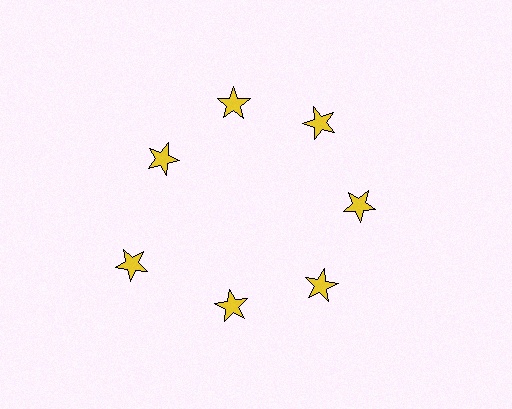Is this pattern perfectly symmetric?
No. The 7 yellow stars are arranged in a ring, but one element near the 8 o'clock position is pushed outward from the center, breaking the 7-fold rotational symmetry.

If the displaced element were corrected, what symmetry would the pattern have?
It would have 7-fold rotational symmetry — the pattern would map onto itself every 51 degrees.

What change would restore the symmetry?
The symmetry would be restored by moving it inward, back onto the ring so that all 7 stars sit at equal angles and equal distance from the center.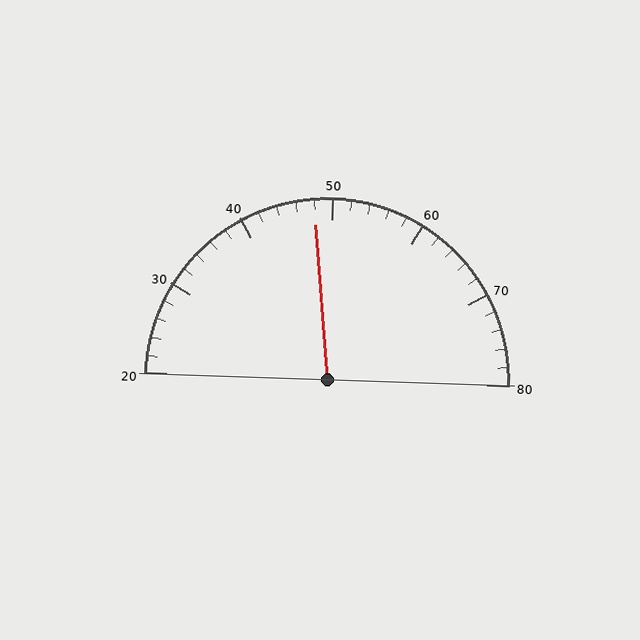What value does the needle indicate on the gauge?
The needle indicates approximately 48.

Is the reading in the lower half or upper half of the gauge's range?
The reading is in the lower half of the range (20 to 80).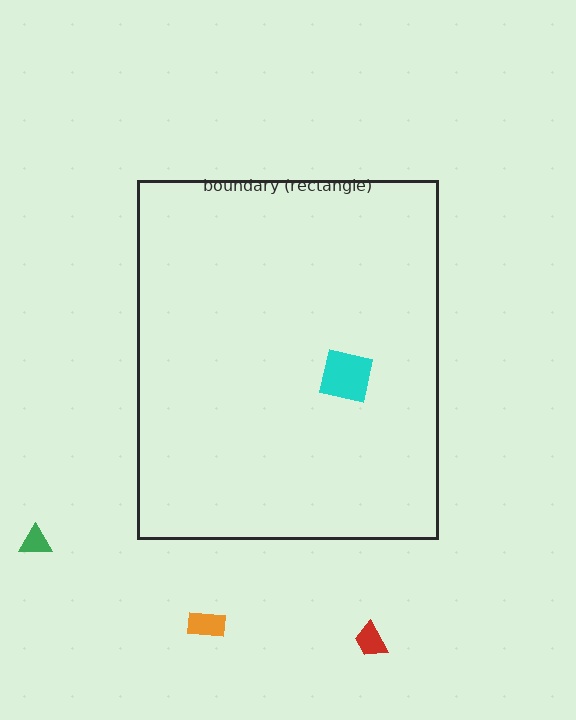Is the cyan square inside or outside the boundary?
Inside.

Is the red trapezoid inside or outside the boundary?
Outside.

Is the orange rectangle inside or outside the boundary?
Outside.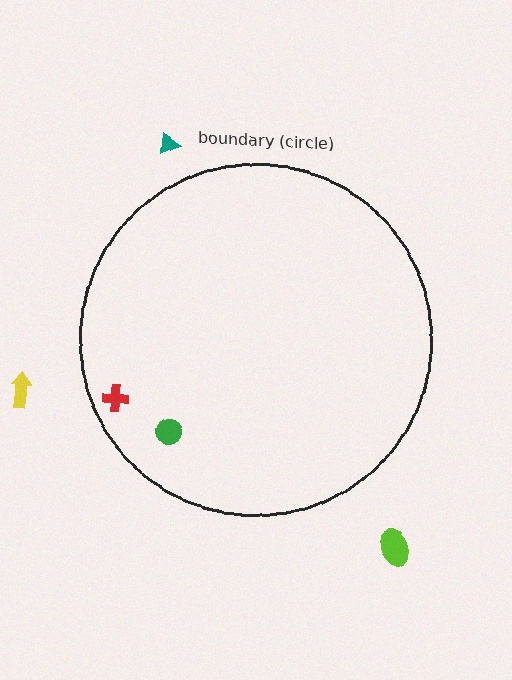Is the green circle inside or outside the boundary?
Inside.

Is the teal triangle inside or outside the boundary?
Outside.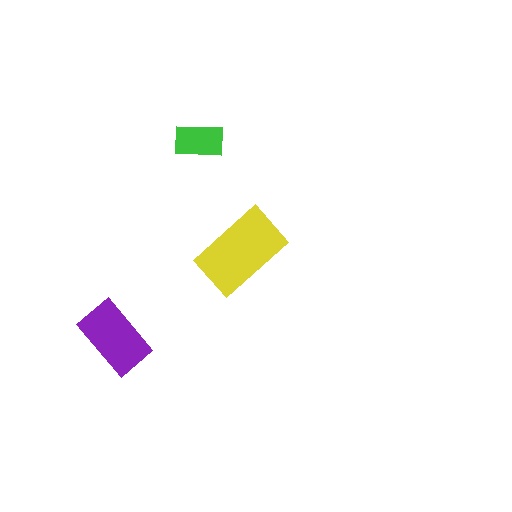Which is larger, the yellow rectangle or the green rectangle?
The yellow one.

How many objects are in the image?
There are 3 objects in the image.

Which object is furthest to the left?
The purple rectangle is leftmost.